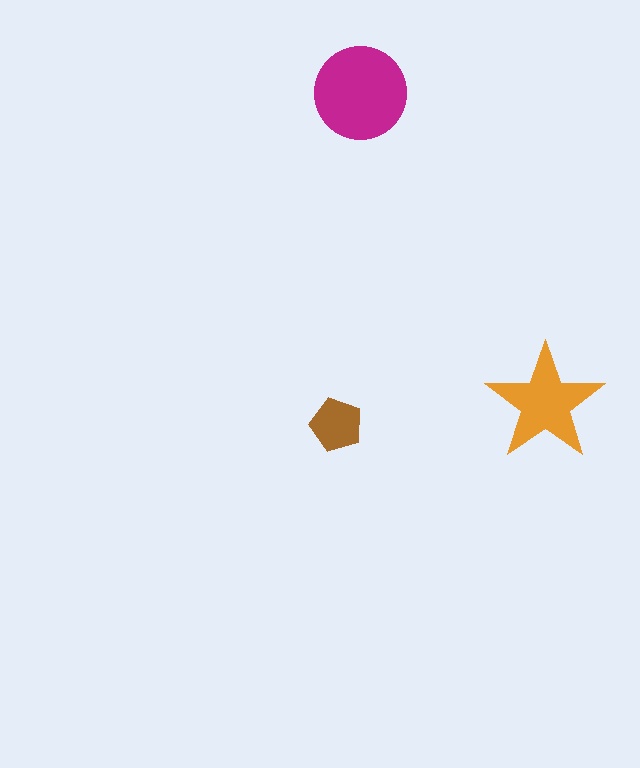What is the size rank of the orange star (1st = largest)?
2nd.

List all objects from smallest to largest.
The brown pentagon, the orange star, the magenta circle.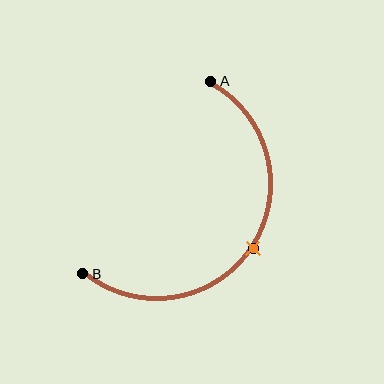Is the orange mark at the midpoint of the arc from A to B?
Yes. The orange mark lies on the arc at equal arc-length from both A and B — it is the arc midpoint.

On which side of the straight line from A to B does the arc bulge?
The arc bulges to the right of the straight line connecting A and B.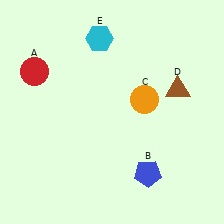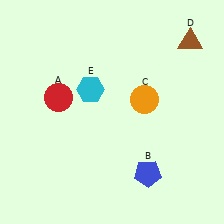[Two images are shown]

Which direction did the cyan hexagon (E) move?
The cyan hexagon (E) moved down.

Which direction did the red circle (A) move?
The red circle (A) moved down.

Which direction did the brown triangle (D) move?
The brown triangle (D) moved up.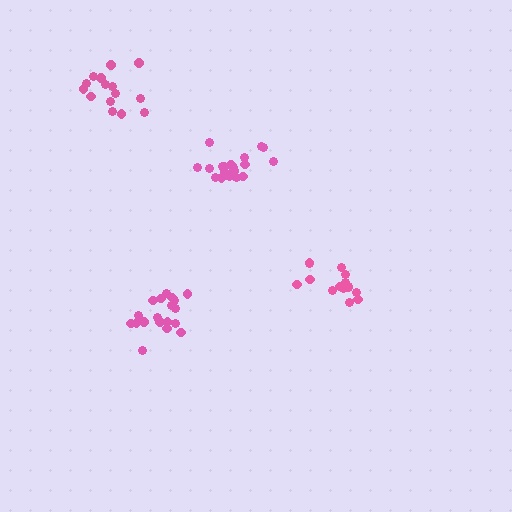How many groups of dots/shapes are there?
There are 4 groups.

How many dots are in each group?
Group 1: 15 dots, Group 2: 15 dots, Group 3: 19 dots, Group 4: 19 dots (68 total).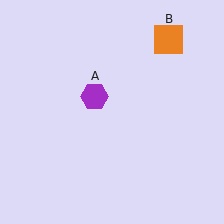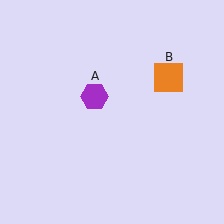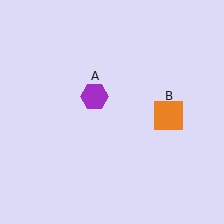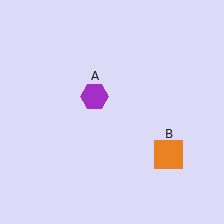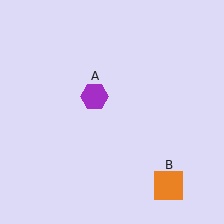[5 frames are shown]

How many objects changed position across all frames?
1 object changed position: orange square (object B).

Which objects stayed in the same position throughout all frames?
Purple hexagon (object A) remained stationary.